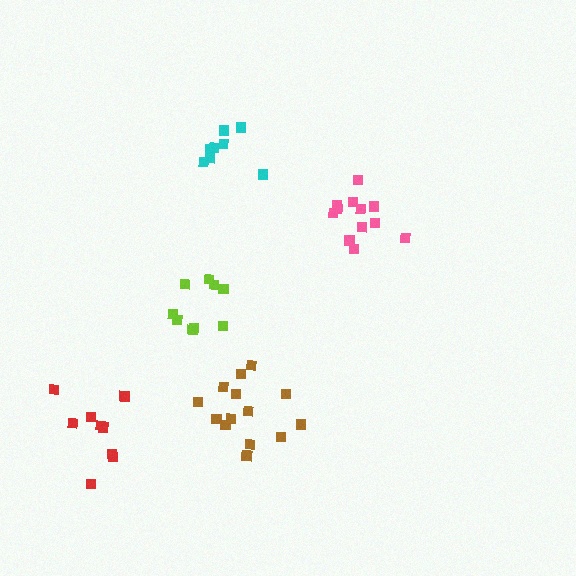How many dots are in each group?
Group 1: 9 dots, Group 2: 12 dots, Group 3: 9 dots, Group 4: 9 dots, Group 5: 14 dots (53 total).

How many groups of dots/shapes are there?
There are 5 groups.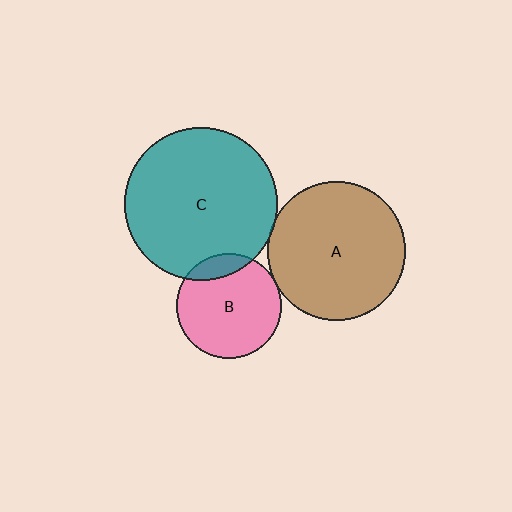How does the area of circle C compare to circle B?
Approximately 2.1 times.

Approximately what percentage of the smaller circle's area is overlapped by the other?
Approximately 5%.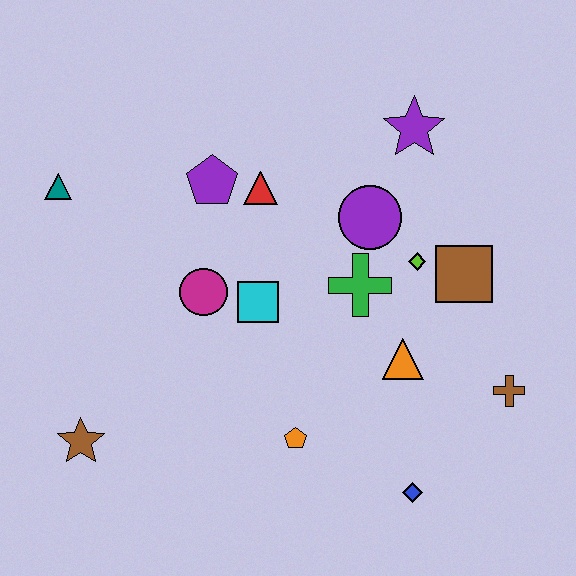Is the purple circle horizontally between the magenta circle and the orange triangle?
Yes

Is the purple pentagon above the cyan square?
Yes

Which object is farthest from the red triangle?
The blue diamond is farthest from the red triangle.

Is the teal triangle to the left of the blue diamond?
Yes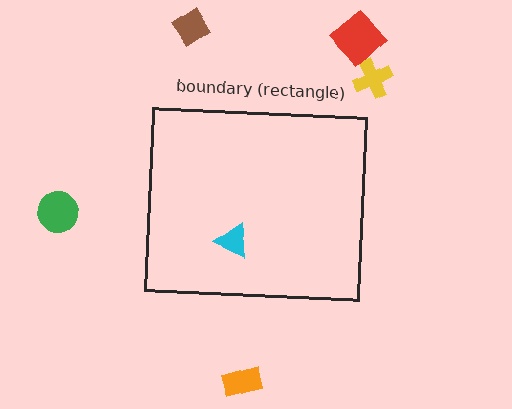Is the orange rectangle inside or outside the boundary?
Outside.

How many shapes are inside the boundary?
1 inside, 5 outside.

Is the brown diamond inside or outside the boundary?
Outside.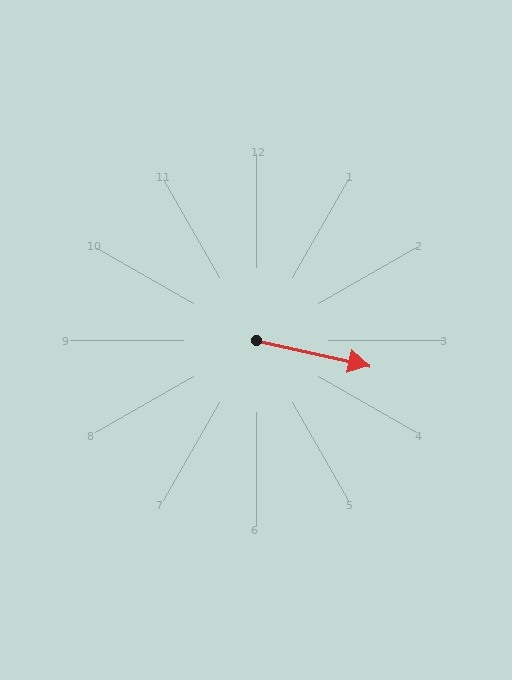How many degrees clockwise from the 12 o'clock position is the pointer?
Approximately 103 degrees.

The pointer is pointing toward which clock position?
Roughly 3 o'clock.